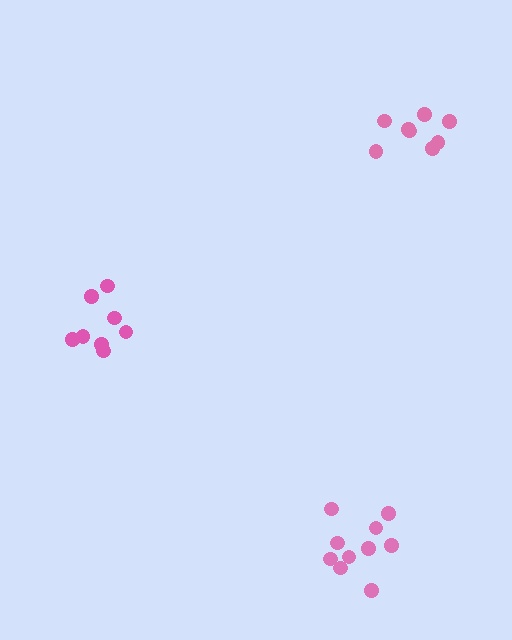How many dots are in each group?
Group 1: 8 dots, Group 2: 10 dots, Group 3: 8 dots (26 total).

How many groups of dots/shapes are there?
There are 3 groups.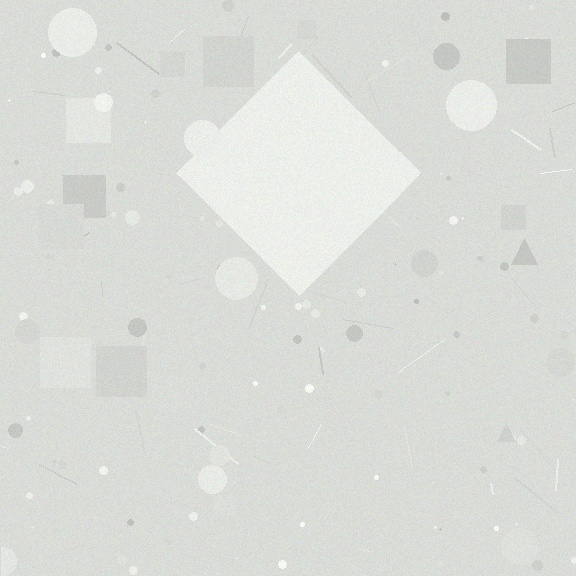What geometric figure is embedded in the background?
A diamond is embedded in the background.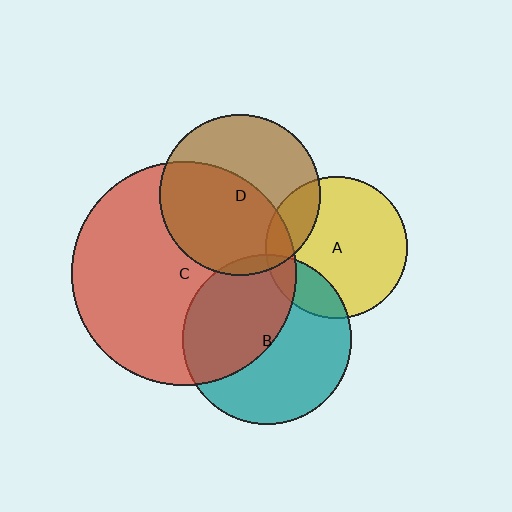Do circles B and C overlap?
Yes.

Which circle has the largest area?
Circle C (red).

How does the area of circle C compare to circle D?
Approximately 1.9 times.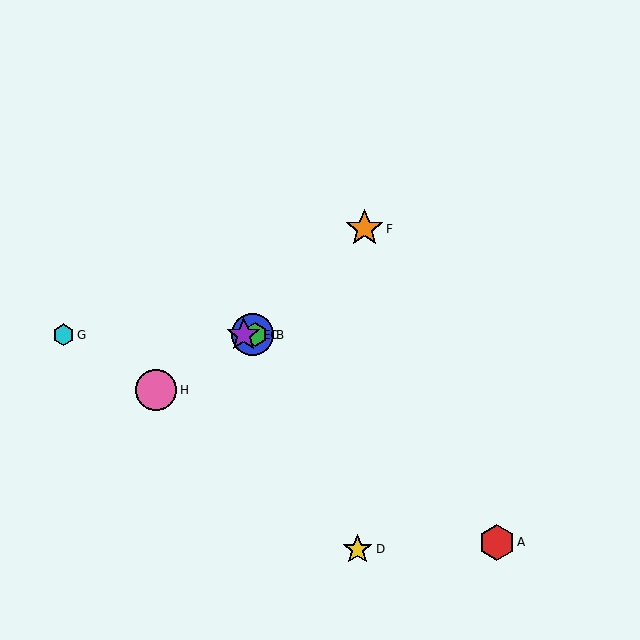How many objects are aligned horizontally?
4 objects (B, C, E, G) are aligned horizontally.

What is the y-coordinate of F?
Object F is at y≈229.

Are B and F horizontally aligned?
No, B is at y≈335 and F is at y≈229.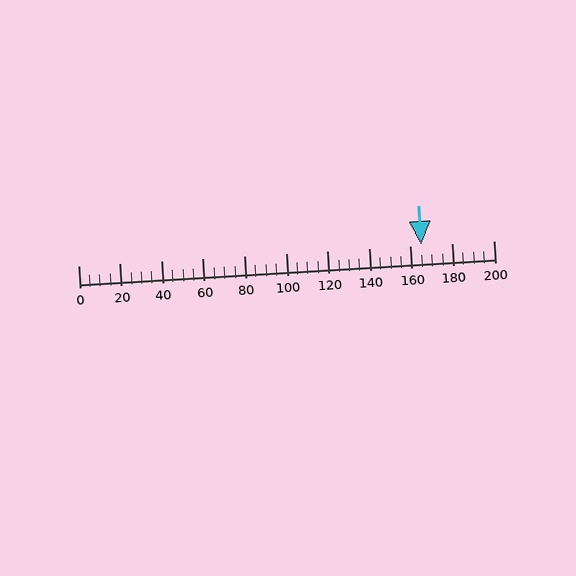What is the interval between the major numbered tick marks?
The major tick marks are spaced 20 units apart.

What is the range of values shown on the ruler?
The ruler shows values from 0 to 200.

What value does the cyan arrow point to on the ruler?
The cyan arrow points to approximately 165.